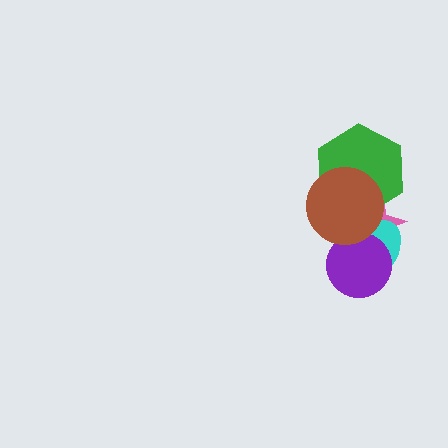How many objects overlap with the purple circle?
3 objects overlap with the purple circle.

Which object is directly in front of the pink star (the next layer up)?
The cyan ellipse is directly in front of the pink star.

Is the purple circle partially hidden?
Yes, it is partially covered by another shape.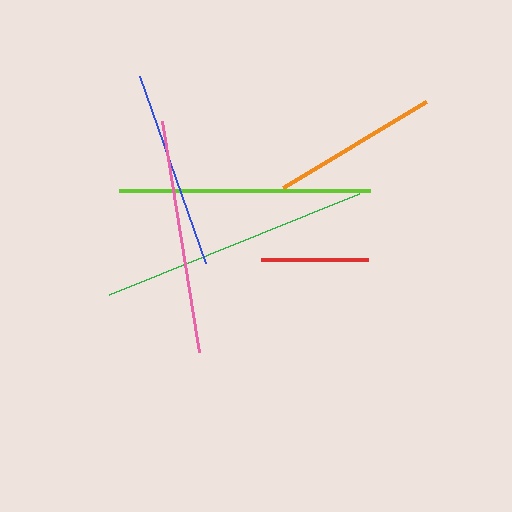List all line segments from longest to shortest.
From longest to shortest: green, lime, pink, blue, orange, red.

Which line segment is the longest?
The green line is the longest at approximately 269 pixels.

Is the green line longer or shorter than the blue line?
The green line is longer than the blue line.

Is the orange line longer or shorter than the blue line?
The blue line is longer than the orange line.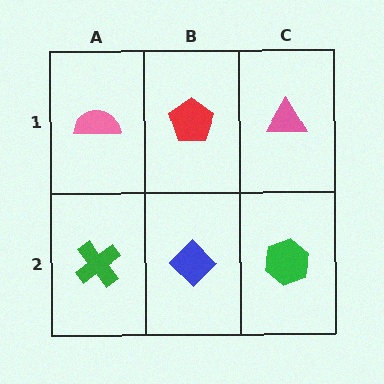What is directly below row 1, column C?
A green hexagon.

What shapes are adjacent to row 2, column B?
A red pentagon (row 1, column B), a green cross (row 2, column A), a green hexagon (row 2, column C).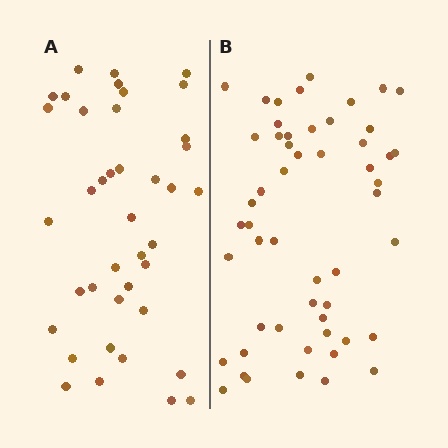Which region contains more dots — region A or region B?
Region B (the right region) has more dots.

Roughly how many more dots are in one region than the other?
Region B has approximately 15 more dots than region A.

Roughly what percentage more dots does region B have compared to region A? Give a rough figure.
About 30% more.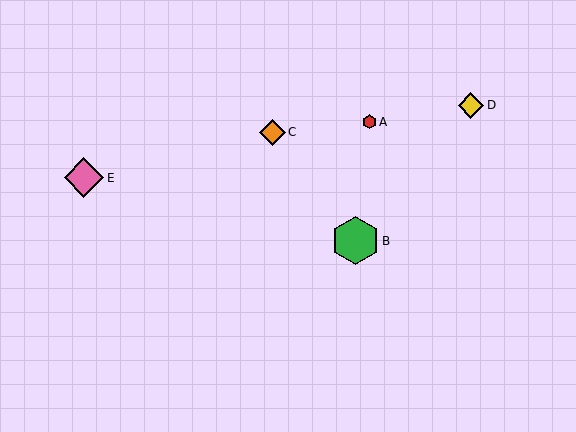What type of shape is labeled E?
Shape E is a pink diamond.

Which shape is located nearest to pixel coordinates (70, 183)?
The pink diamond (labeled E) at (84, 178) is nearest to that location.